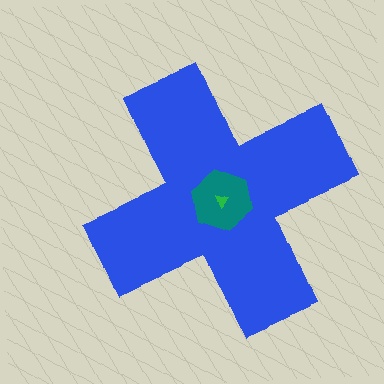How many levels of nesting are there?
3.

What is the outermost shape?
The blue cross.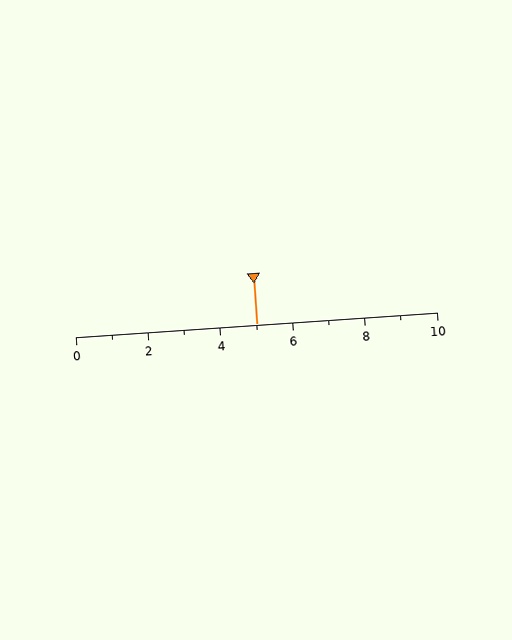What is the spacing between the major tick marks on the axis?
The major ticks are spaced 2 apart.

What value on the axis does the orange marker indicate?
The marker indicates approximately 5.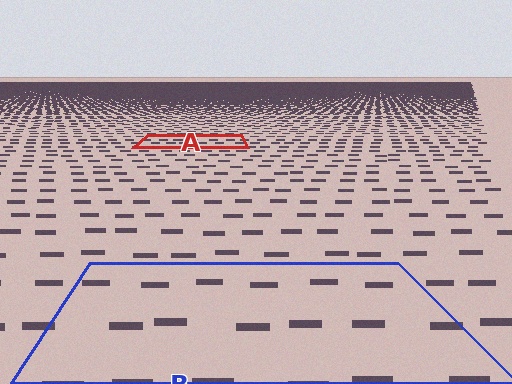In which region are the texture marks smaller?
The texture marks are smaller in region A, because it is farther away.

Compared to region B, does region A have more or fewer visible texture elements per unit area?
Region A has more texture elements per unit area — they are packed more densely because it is farther away.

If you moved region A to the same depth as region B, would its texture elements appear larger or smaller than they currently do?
They would appear larger. At a closer depth, the same texture elements are projected at a bigger on-screen size.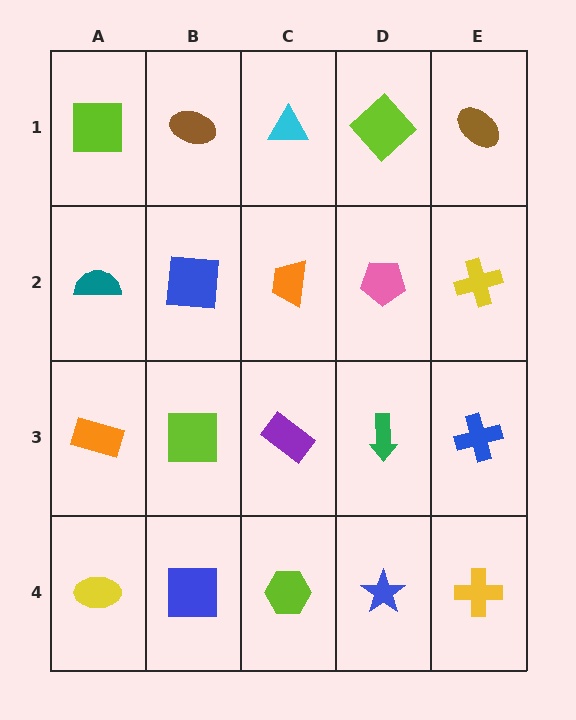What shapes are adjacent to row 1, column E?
A yellow cross (row 2, column E), a lime diamond (row 1, column D).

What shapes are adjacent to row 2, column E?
A brown ellipse (row 1, column E), a blue cross (row 3, column E), a pink pentagon (row 2, column D).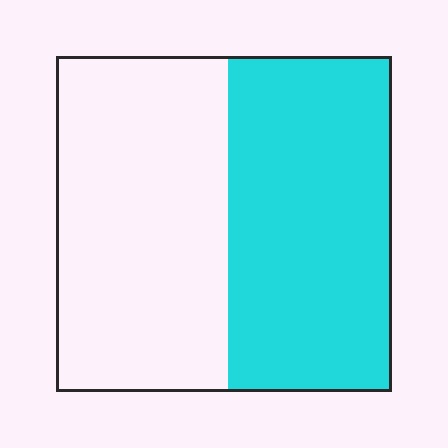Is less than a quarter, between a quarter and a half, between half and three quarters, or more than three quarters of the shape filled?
Between a quarter and a half.